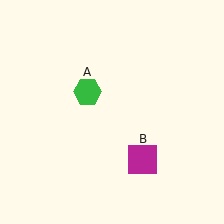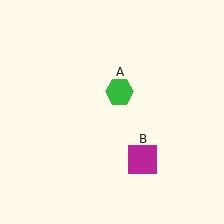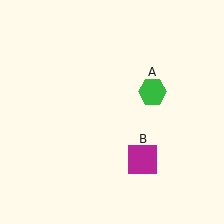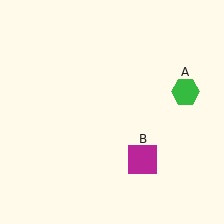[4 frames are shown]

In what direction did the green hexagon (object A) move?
The green hexagon (object A) moved right.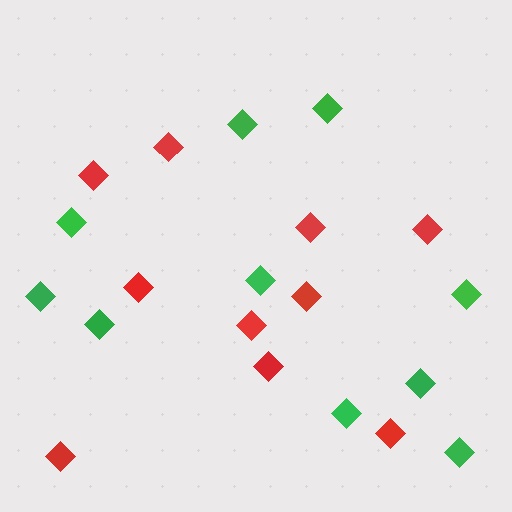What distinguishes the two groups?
There are 2 groups: one group of red diamonds (10) and one group of green diamonds (10).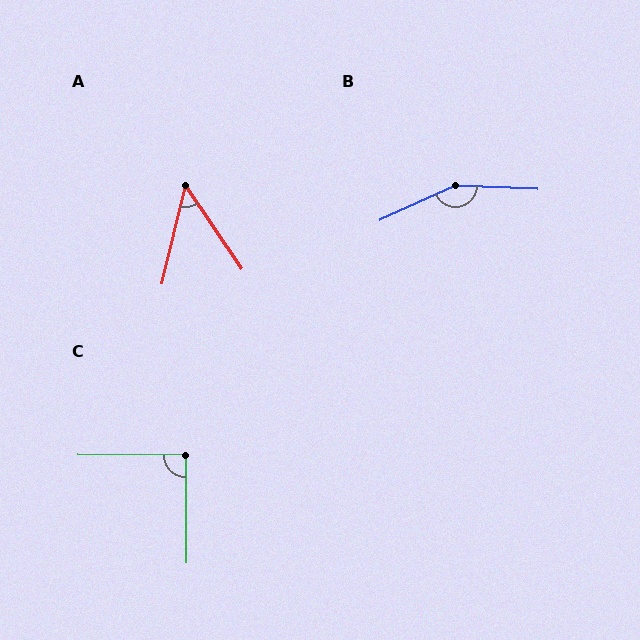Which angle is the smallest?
A, at approximately 47 degrees.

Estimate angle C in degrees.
Approximately 90 degrees.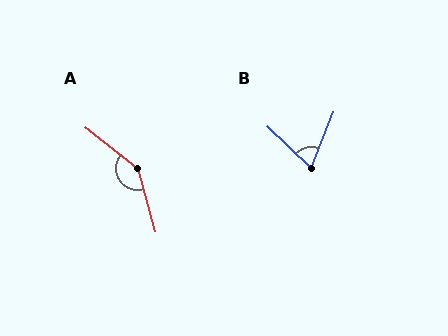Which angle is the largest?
A, at approximately 143 degrees.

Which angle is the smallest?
B, at approximately 69 degrees.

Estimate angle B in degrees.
Approximately 69 degrees.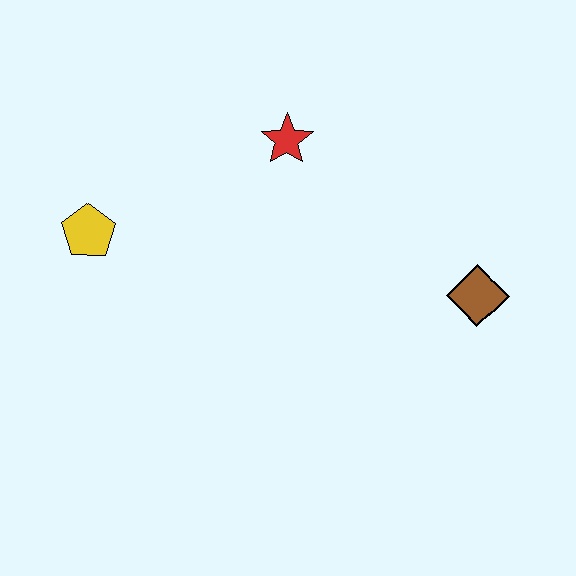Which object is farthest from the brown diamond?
The yellow pentagon is farthest from the brown diamond.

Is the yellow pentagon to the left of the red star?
Yes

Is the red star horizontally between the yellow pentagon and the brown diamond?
Yes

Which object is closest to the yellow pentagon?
The red star is closest to the yellow pentagon.